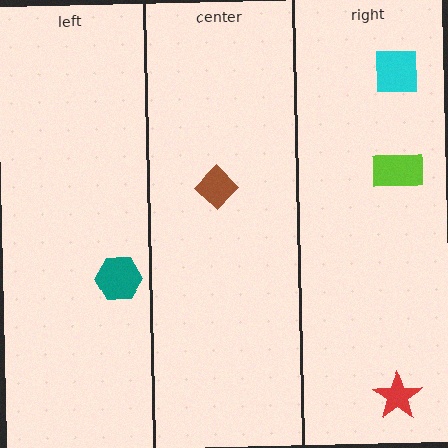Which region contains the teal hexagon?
The left region.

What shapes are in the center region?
The brown diamond.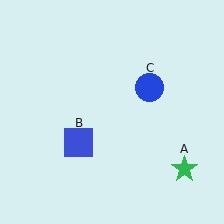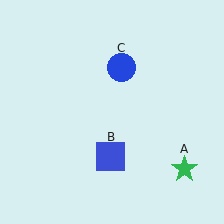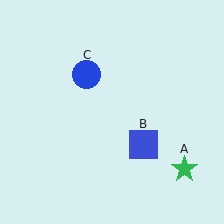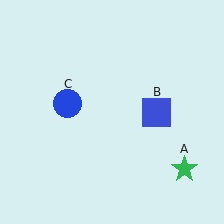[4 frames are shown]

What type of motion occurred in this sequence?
The blue square (object B), blue circle (object C) rotated counterclockwise around the center of the scene.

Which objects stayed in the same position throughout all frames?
Green star (object A) remained stationary.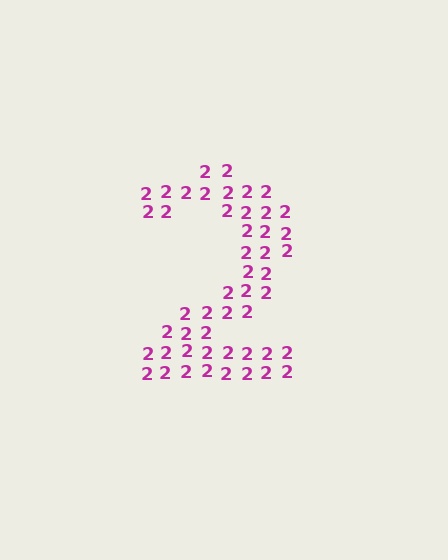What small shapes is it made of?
It is made of small digit 2's.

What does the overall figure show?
The overall figure shows the digit 2.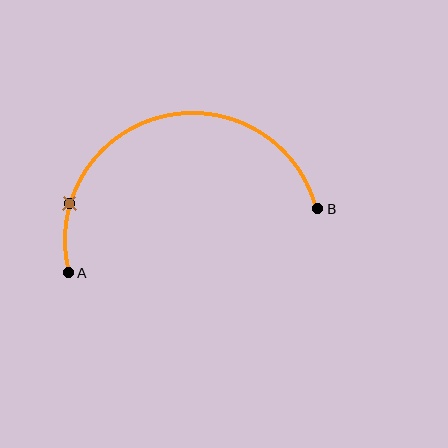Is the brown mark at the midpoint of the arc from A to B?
No. The brown mark lies on the arc but is closer to endpoint A. The arc midpoint would be at the point on the curve equidistant along the arc from both A and B.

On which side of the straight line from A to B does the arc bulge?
The arc bulges above the straight line connecting A and B.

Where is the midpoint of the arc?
The arc midpoint is the point on the curve farthest from the straight line joining A and B. It sits above that line.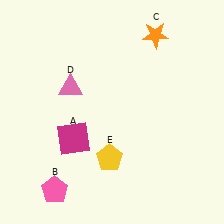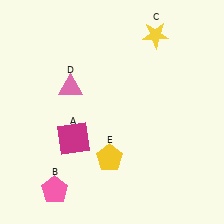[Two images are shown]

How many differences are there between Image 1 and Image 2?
There is 1 difference between the two images.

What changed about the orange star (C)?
In Image 1, C is orange. In Image 2, it changed to yellow.